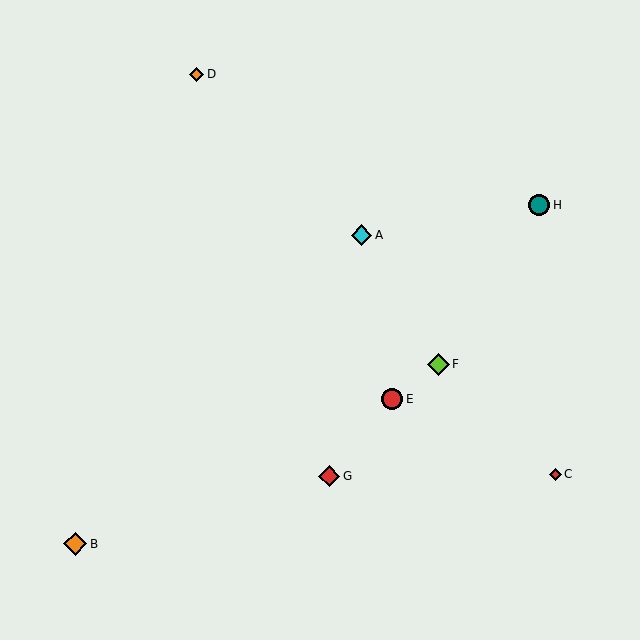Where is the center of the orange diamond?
The center of the orange diamond is at (75, 544).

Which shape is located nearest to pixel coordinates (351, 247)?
The cyan diamond (labeled A) at (362, 235) is nearest to that location.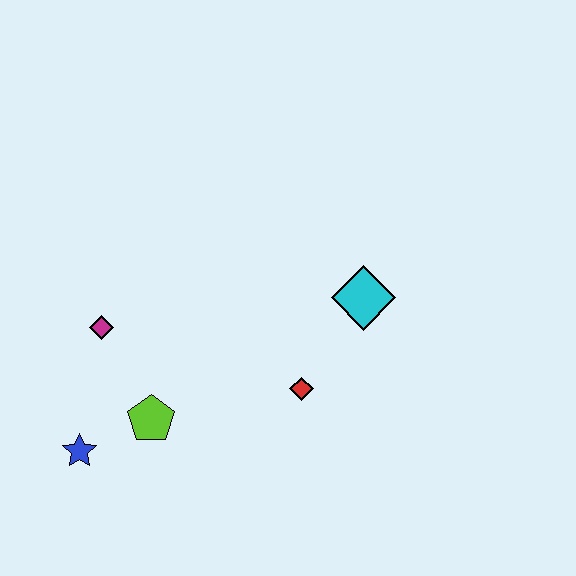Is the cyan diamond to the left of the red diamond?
No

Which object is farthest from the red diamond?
The blue star is farthest from the red diamond.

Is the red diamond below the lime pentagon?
No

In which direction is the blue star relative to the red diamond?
The blue star is to the left of the red diamond.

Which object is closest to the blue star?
The lime pentagon is closest to the blue star.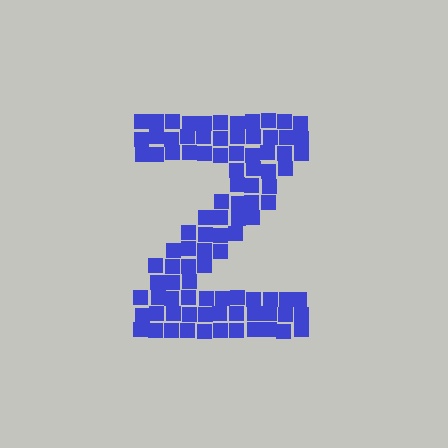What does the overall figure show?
The overall figure shows the letter Z.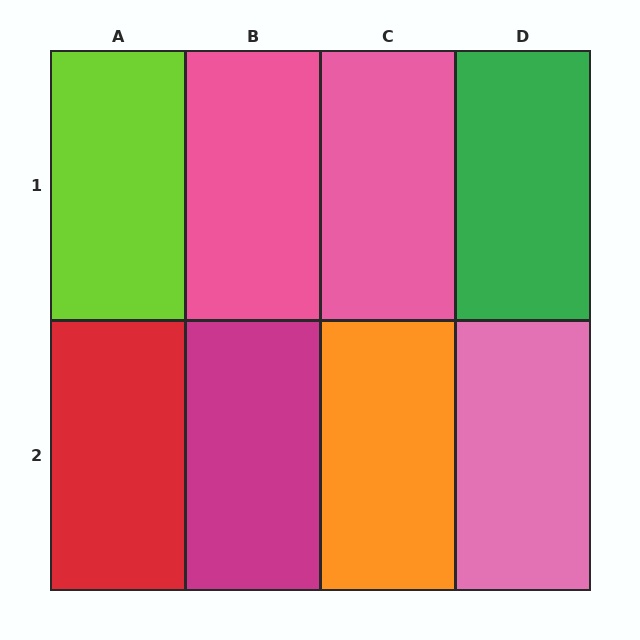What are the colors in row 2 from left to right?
Red, magenta, orange, pink.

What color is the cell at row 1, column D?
Green.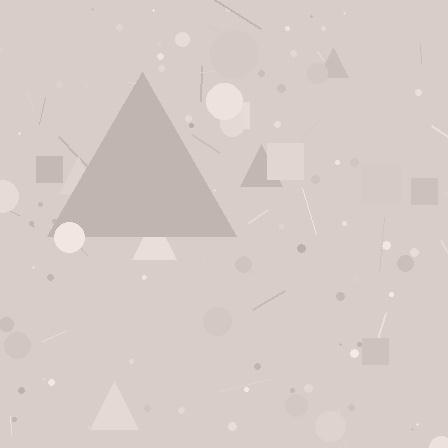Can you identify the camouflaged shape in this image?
The camouflaged shape is a triangle.